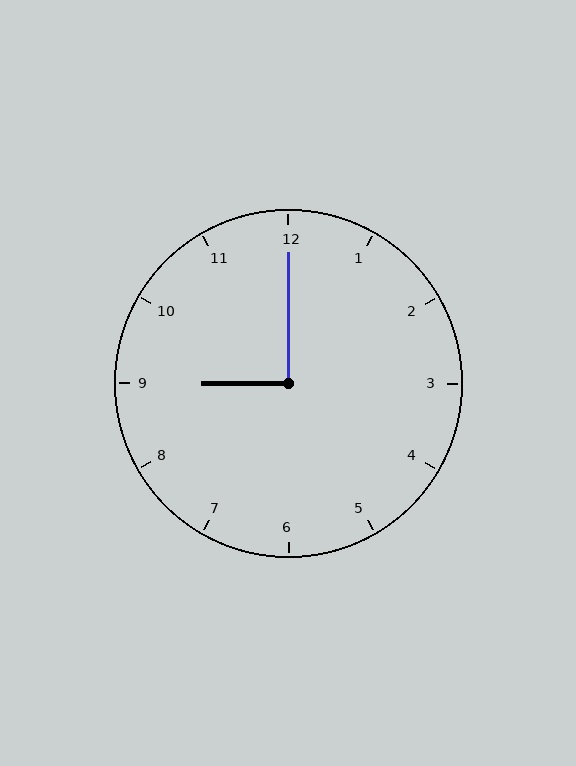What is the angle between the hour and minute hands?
Approximately 90 degrees.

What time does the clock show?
9:00.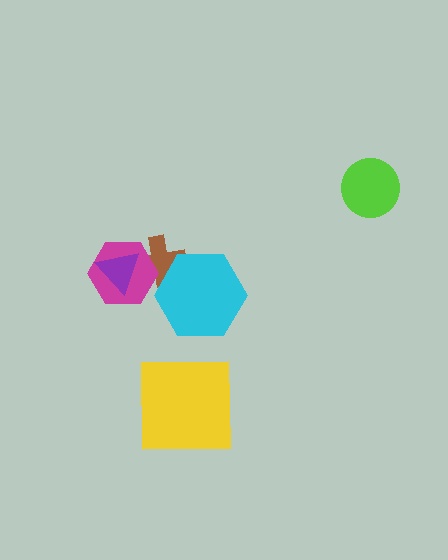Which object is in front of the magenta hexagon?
The purple triangle is in front of the magenta hexagon.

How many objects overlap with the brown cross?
3 objects overlap with the brown cross.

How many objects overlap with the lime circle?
0 objects overlap with the lime circle.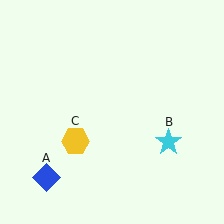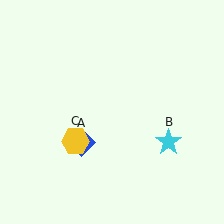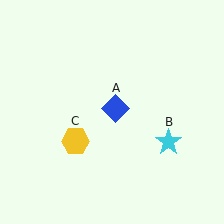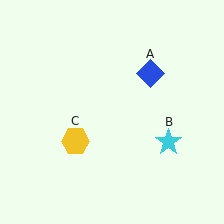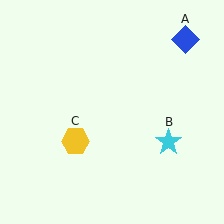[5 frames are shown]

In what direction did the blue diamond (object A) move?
The blue diamond (object A) moved up and to the right.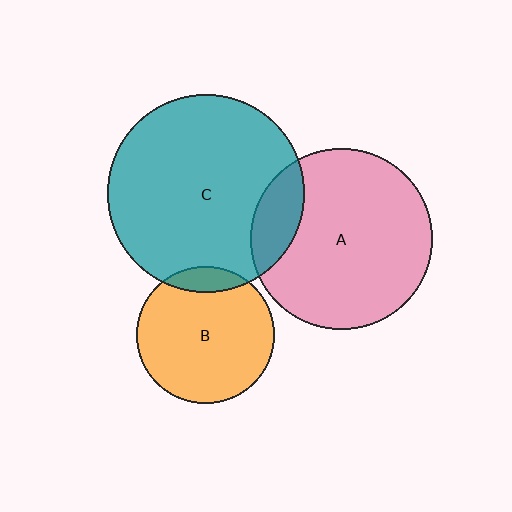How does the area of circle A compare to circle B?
Approximately 1.7 times.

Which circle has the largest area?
Circle C (teal).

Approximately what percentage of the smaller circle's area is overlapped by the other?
Approximately 10%.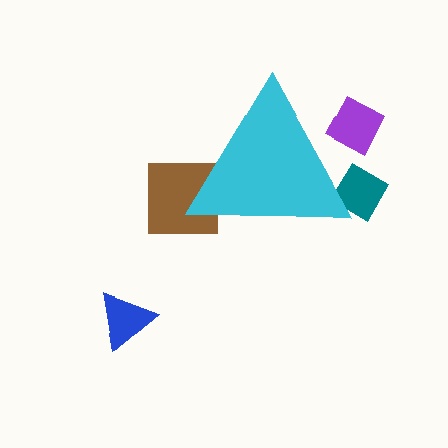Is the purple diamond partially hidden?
Yes, the purple diamond is partially hidden behind the cyan triangle.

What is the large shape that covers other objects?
A cyan triangle.